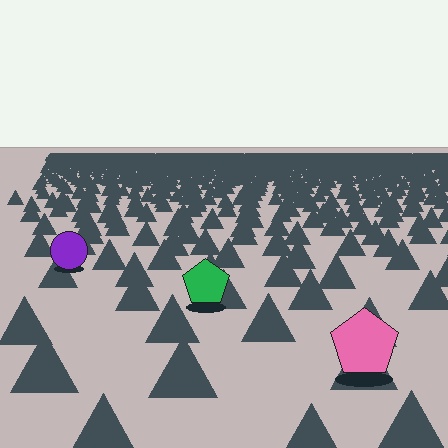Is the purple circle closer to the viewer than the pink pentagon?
No. The pink pentagon is closer — you can tell from the texture gradient: the ground texture is coarser near it.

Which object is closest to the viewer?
The pink pentagon is closest. The texture marks near it are larger and more spread out.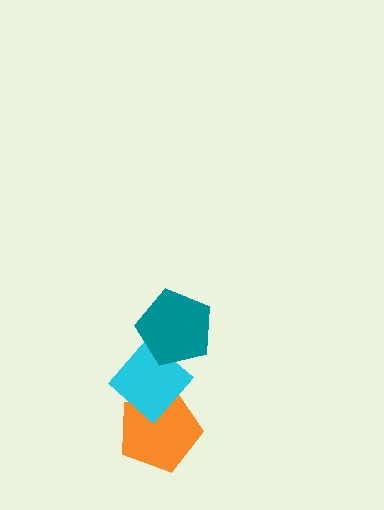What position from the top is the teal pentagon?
The teal pentagon is 1st from the top.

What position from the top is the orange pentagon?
The orange pentagon is 3rd from the top.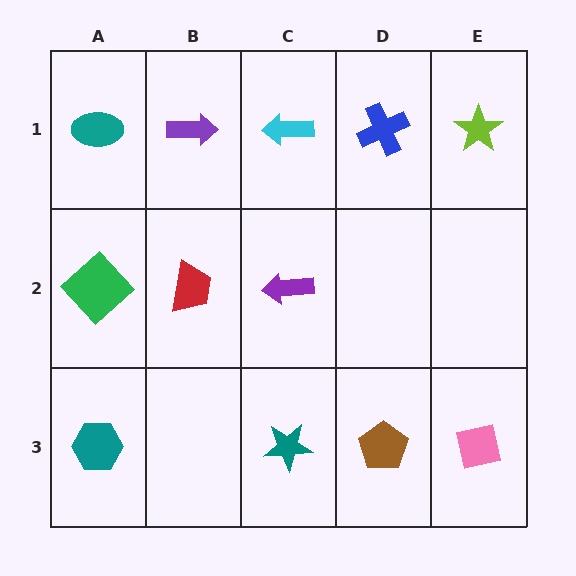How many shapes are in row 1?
5 shapes.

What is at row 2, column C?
A purple arrow.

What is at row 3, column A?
A teal hexagon.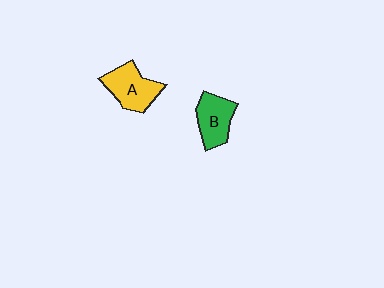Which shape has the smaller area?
Shape B (green).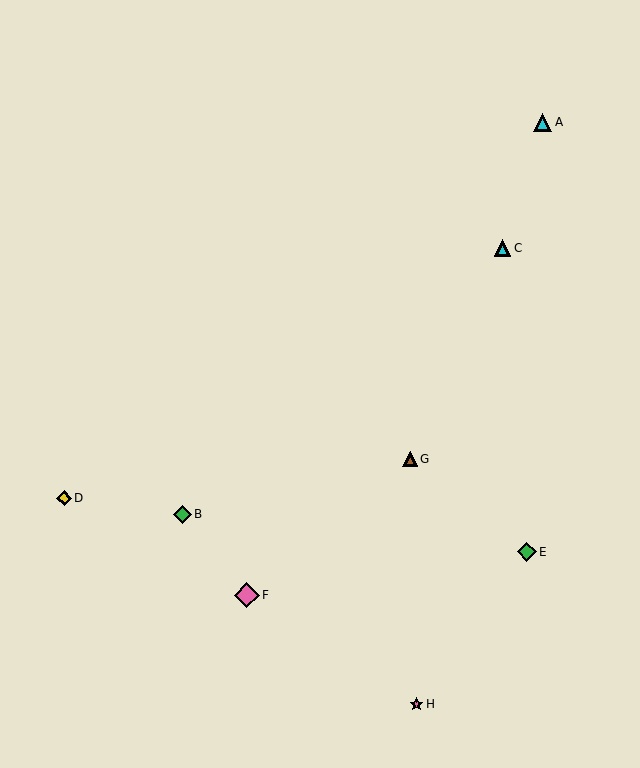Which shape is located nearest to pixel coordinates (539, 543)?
The green diamond (labeled E) at (527, 552) is nearest to that location.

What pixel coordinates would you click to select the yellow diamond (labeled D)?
Click at (64, 498) to select the yellow diamond D.